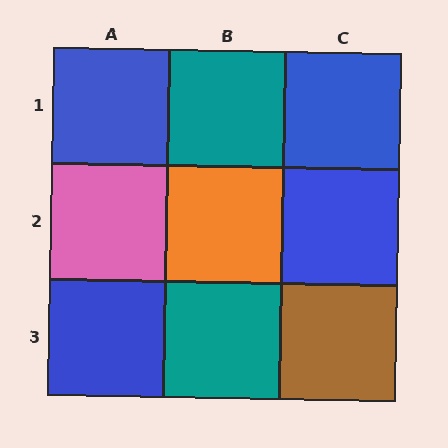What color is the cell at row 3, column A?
Blue.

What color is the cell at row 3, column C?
Brown.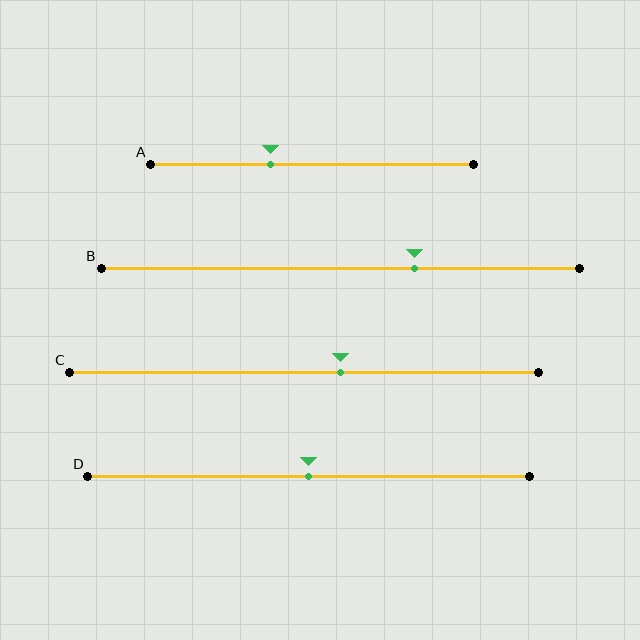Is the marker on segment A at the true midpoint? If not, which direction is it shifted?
No, the marker on segment A is shifted to the left by about 13% of the segment length.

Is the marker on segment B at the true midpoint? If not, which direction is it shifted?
No, the marker on segment B is shifted to the right by about 15% of the segment length.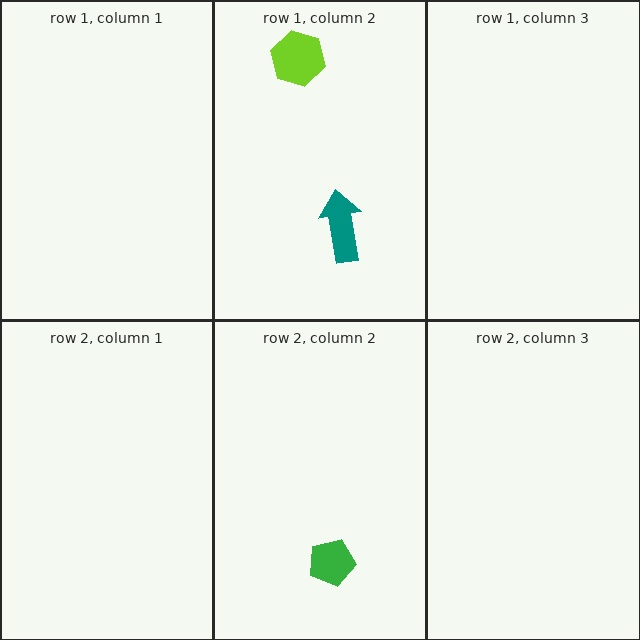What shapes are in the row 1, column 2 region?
The lime hexagon, the teal arrow.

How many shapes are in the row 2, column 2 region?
1.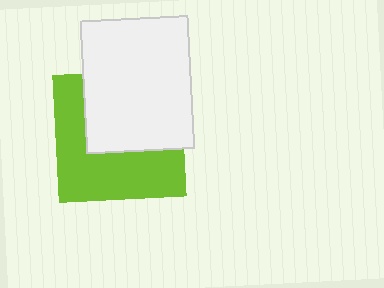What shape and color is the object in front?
The object in front is a white rectangle.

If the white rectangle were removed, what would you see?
You would see the complete lime square.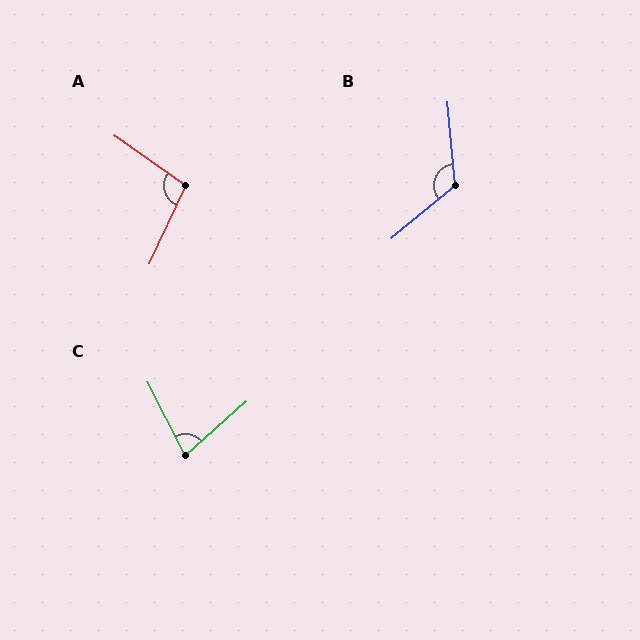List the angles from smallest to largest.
C (75°), A (100°), B (125°).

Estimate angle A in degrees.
Approximately 100 degrees.